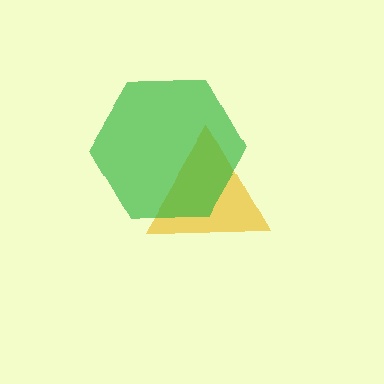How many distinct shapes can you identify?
There are 2 distinct shapes: a yellow triangle, a green hexagon.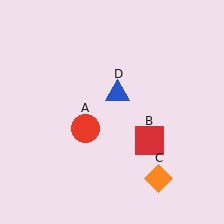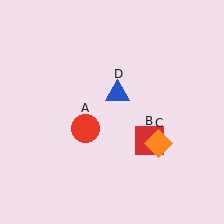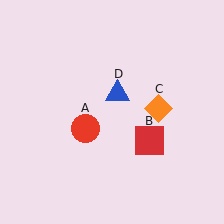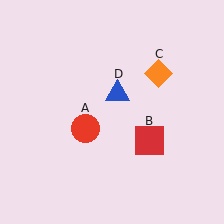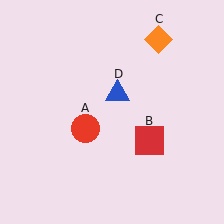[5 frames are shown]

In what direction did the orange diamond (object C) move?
The orange diamond (object C) moved up.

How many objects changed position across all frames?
1 object changed position: orange diamond (object C).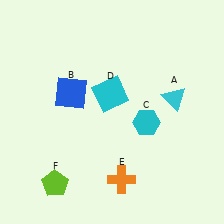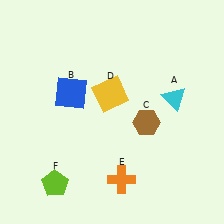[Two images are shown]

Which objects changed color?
C changed from cyan to brown. D changed from cyan to yellow.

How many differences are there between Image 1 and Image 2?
There are 2 differences between the two images.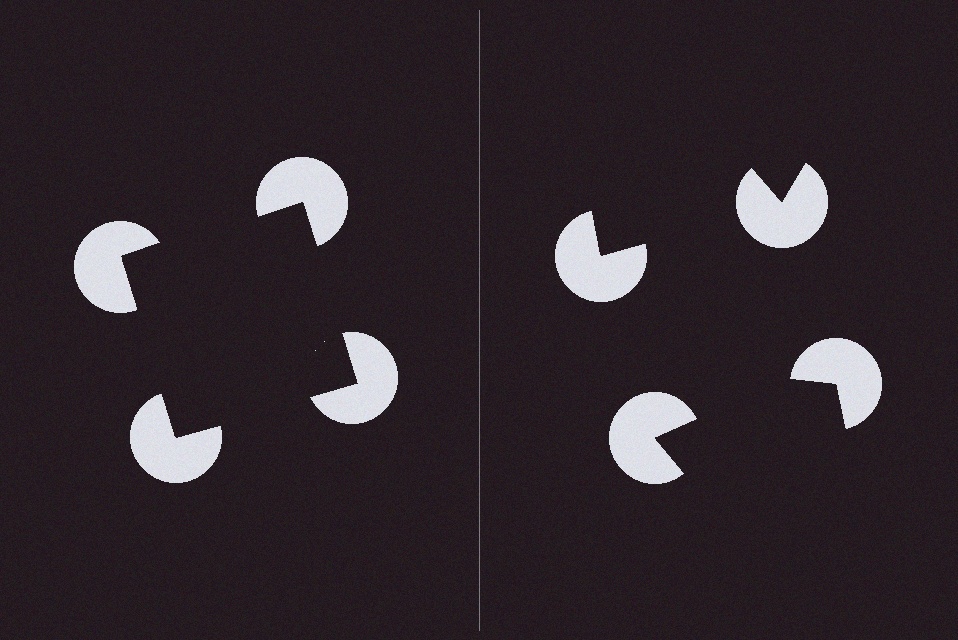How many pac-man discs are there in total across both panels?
8 — 4 on each side.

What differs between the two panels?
The pac-man discs are positioned identically on both sides; only the wedge orientations differ. On the left they align to a square; on the right they are misaligned.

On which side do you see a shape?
An illusory square appears on the left side. On the right side the wedge cuts are rotated, so no coherent shape forms.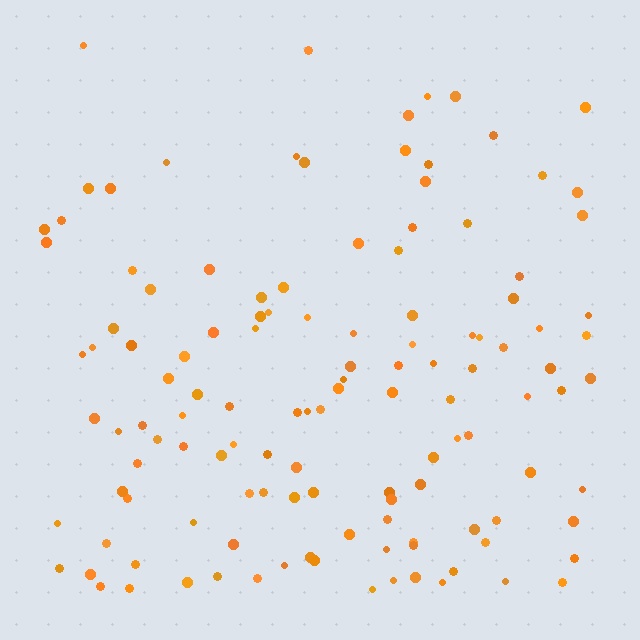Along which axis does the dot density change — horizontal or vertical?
Vertical.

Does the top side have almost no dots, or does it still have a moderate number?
Still a moderate number, just noticeably fewer than the bottom.